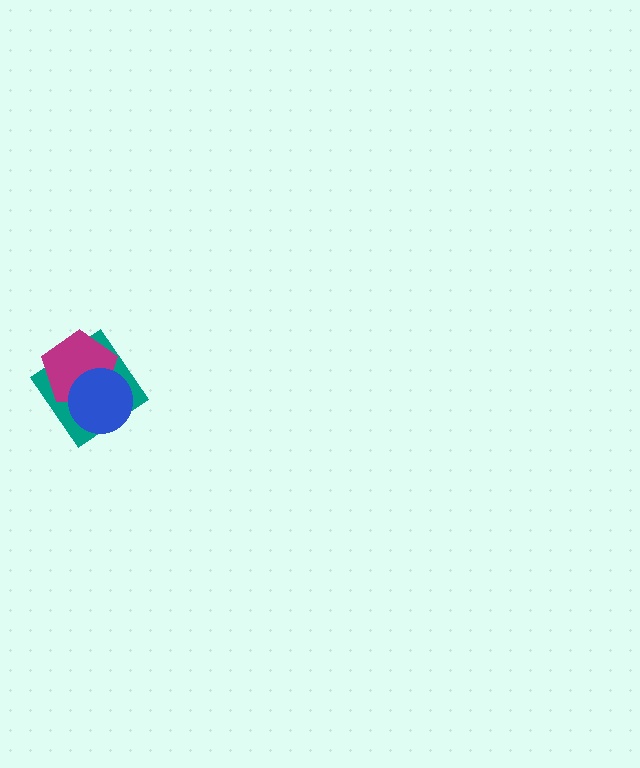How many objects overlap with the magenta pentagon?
2 objects overlap with the magenta pentagon.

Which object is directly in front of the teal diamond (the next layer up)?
The magenta pentagon is directly in front of the teal diamond.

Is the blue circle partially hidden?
No, no other shape covers it.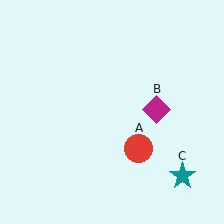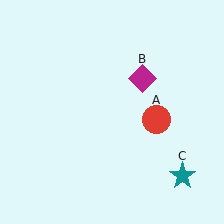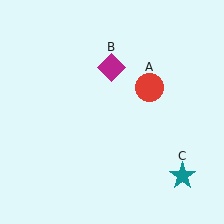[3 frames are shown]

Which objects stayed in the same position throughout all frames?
Teal star (object C) remained stationary.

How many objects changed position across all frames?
2 objects changed position: red circle (object A), magenta diamond (object B).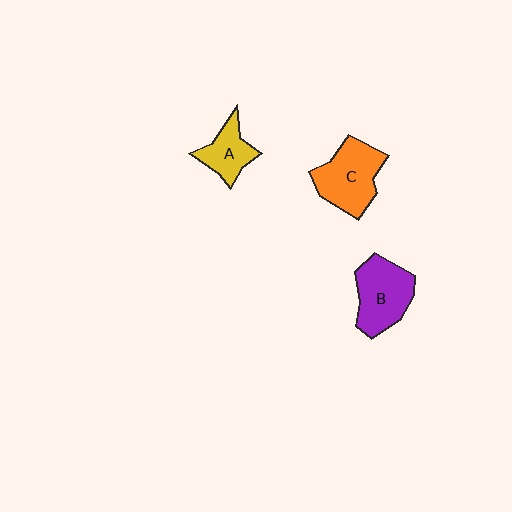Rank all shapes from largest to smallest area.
From largest to smallest: C (orange), B (purple), A (yellow).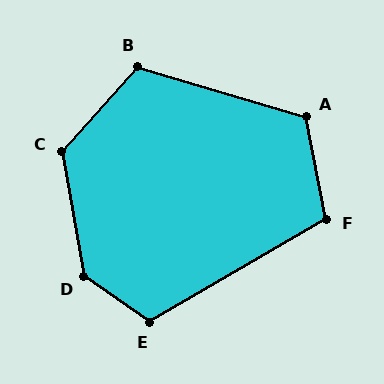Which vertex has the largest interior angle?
D, at approximately 135 degrees.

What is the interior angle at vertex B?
Approximately 115 degrees (obtuse).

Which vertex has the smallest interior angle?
F, at approximately 109 degrees.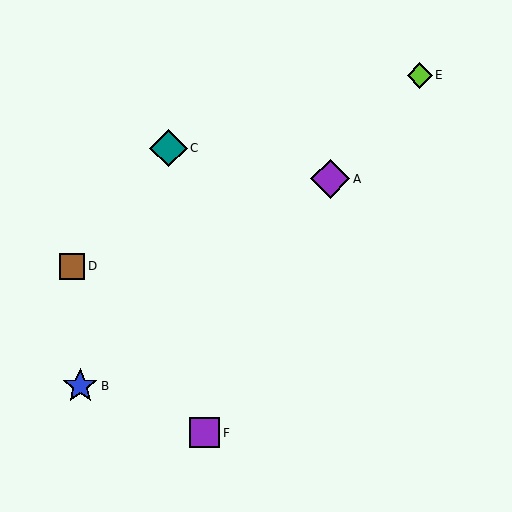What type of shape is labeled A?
Shape A is a purple diamond.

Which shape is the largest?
The purple diamond (labeled A) is the largest.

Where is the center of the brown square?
The center of the brown square is at (72, 266).